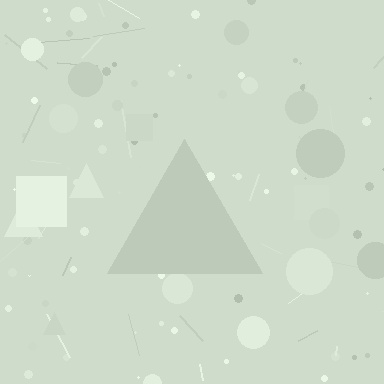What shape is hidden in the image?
A triangle is hidden in the image.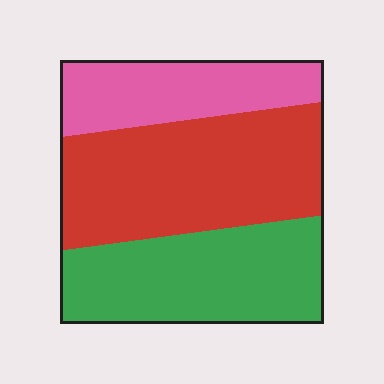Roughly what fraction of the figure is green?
Green takes up about one third (1/3) of the figure.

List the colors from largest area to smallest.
From largest to smallest: red, green, pink.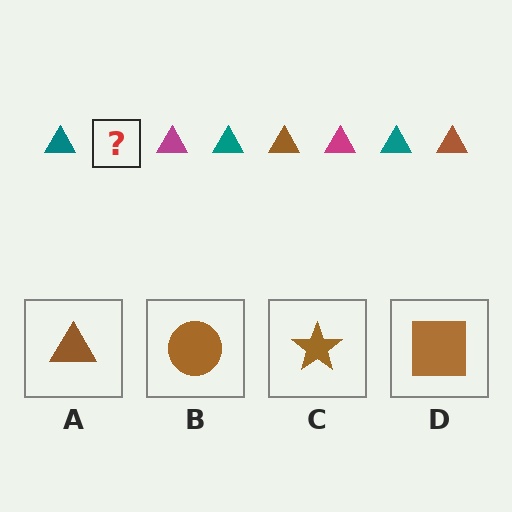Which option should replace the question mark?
Option A.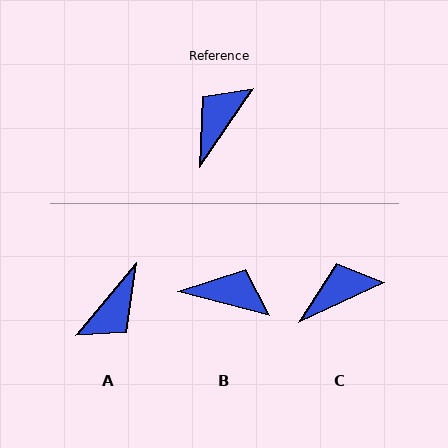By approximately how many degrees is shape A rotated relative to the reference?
Approximately 175 degrees counter-clockwise.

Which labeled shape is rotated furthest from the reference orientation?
A, about 175 degrees away.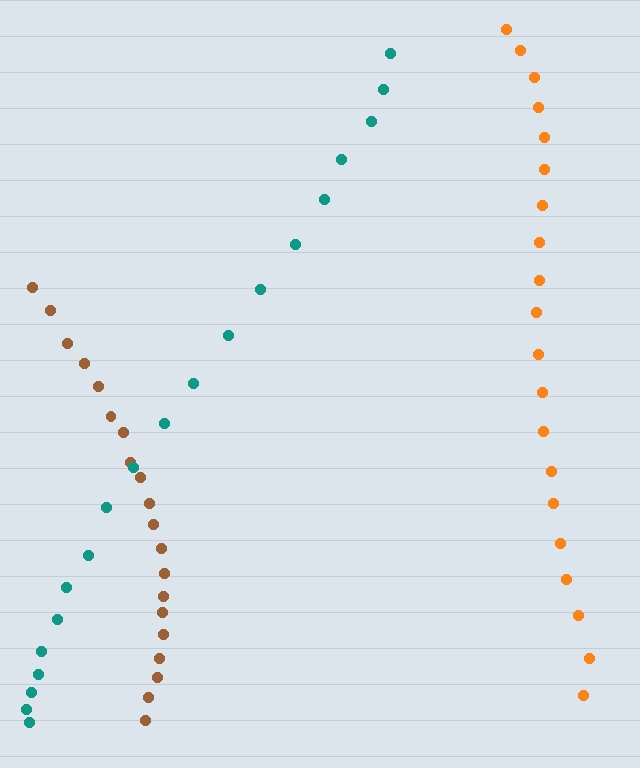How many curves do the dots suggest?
There are 3 distinct paths.